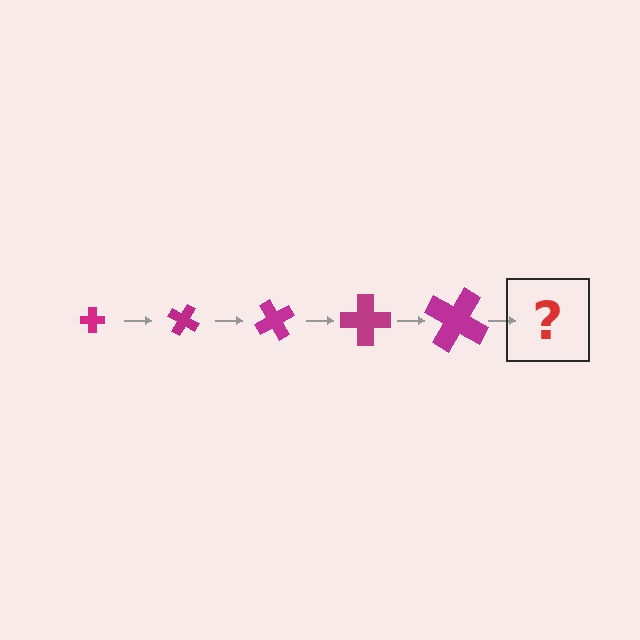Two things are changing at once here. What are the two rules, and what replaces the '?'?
The two rules are that the cross grows larger each step and it rotates 30 degrees each step. The '?' should be a cross, larger than the previous one and rotated 150 degrees from the start.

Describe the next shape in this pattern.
It should be a cross, larger than the previous one and rotated 150 degrees from the start.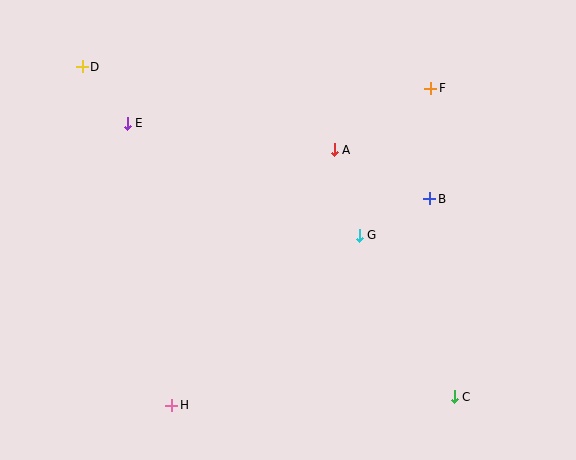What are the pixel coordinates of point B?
Point B is at (430, 199).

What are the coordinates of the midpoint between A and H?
The midpoint between A and H is at (253, 277).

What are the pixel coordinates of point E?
Point E is at (127, 123).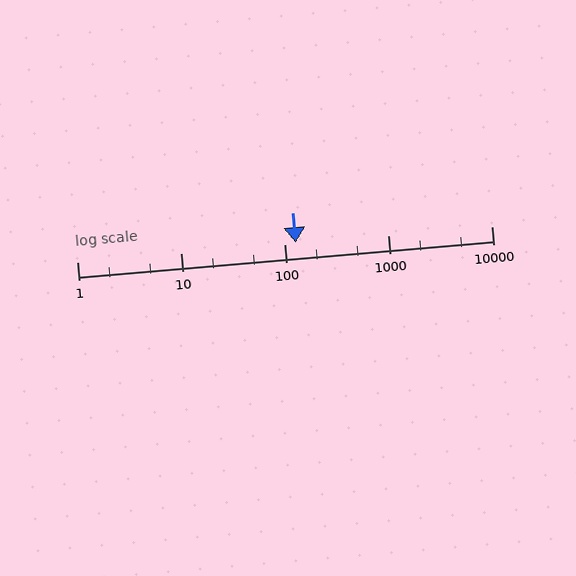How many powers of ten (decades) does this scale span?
The scale spans 4 decades, from 1 to 10000.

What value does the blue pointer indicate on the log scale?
The pointer indicates approximately 130.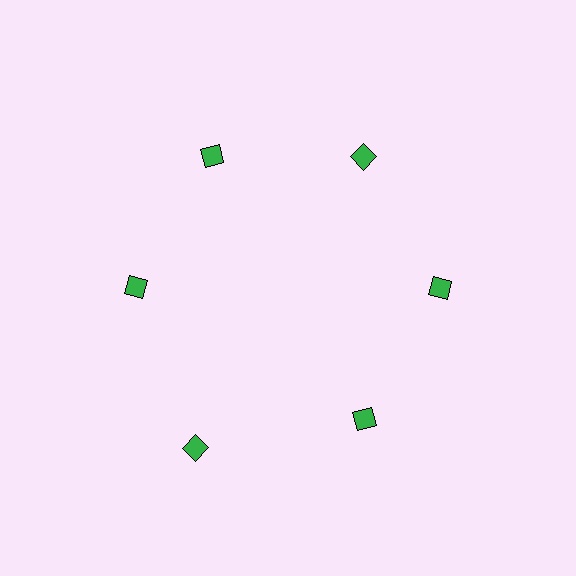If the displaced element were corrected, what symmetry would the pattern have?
It would have 6-fold rotational symmetry — the pattern would map onto itself every 60 degrees.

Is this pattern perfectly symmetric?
No. The 6 green diamonds are arranged in a ring, but one element near the 7 o'clock position is pushed outward from the center, breaking the 6-fold rotational symmetry.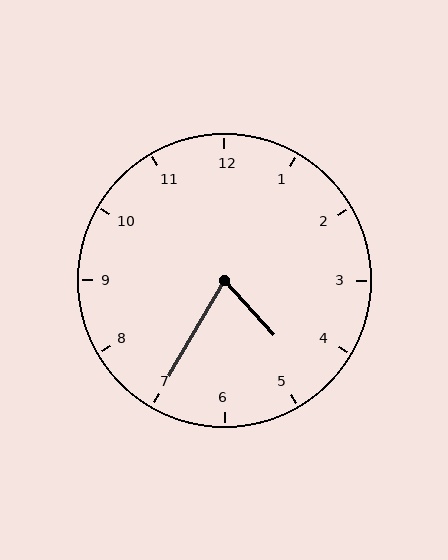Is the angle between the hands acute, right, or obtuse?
It is acute.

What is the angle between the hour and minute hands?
Approximately 72 degrees.